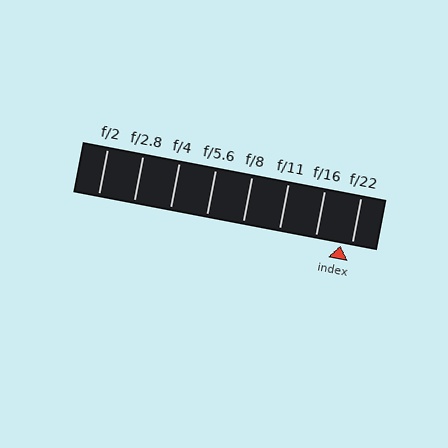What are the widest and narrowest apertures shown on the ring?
The widest aperture shown is f/2 and the narrowest is f/22.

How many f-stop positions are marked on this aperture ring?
There are 8 f-stop positions marked.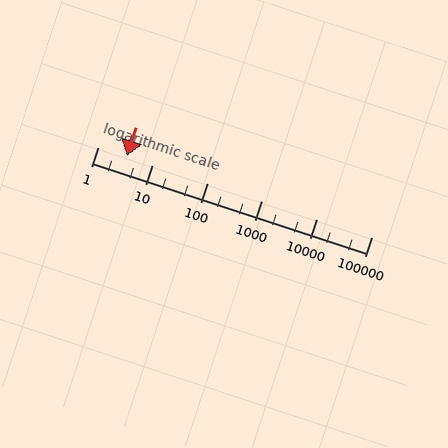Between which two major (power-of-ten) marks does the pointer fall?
The pointer is between 1 and 10.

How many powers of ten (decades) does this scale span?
The scale spans 5 decades, from 1 to 100000.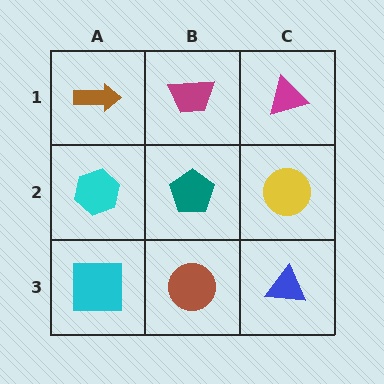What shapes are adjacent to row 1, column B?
A teal pentagon (row 2, column B), a brown arrow (row 1, column A), a magenta triangle (row 1, column C).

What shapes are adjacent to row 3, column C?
A yellow circle (row 2, column C), a brown circle (row 3, column B).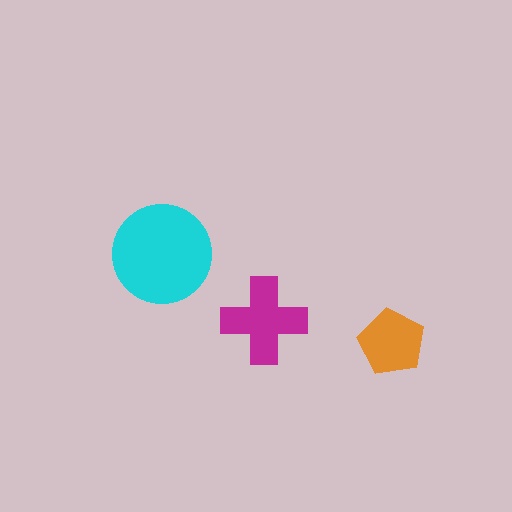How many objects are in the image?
There are 3 objects in the image.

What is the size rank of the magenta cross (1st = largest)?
2nd.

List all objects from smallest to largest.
The orange pentagon, the magenta cross, the cyan circle.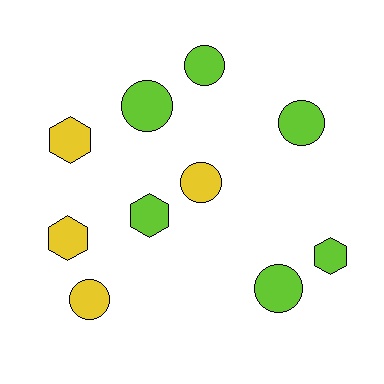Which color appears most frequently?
Lime, with 6 objects.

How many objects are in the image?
There are 10 objects.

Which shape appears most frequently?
Circle, with 6 objects.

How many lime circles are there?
There are 4 lime circles.